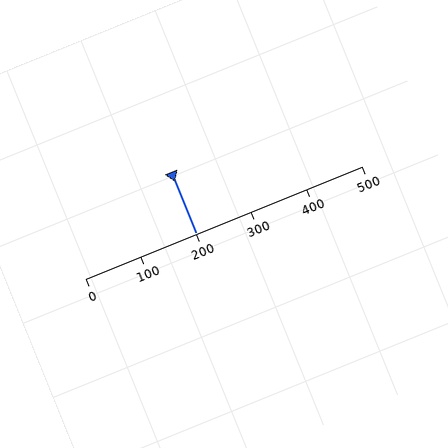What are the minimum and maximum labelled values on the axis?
The axis runs from 0 to 500.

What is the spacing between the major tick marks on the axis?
The major ticks are spaced 100 apart.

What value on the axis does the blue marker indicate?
The marker indicates approximately 200.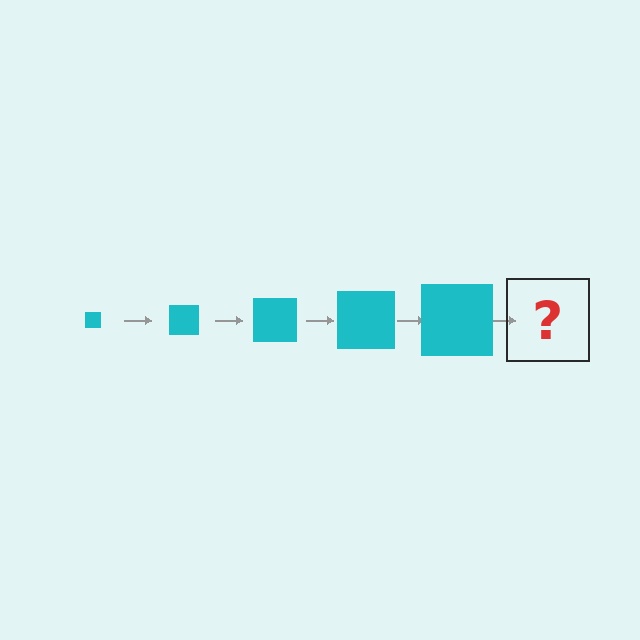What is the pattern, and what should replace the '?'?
The pattern is that the square gets progressively larger each step. The '?' should be a cyan square, larger than the previous one.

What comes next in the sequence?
The next element should be a cyan square, larger than the previous one.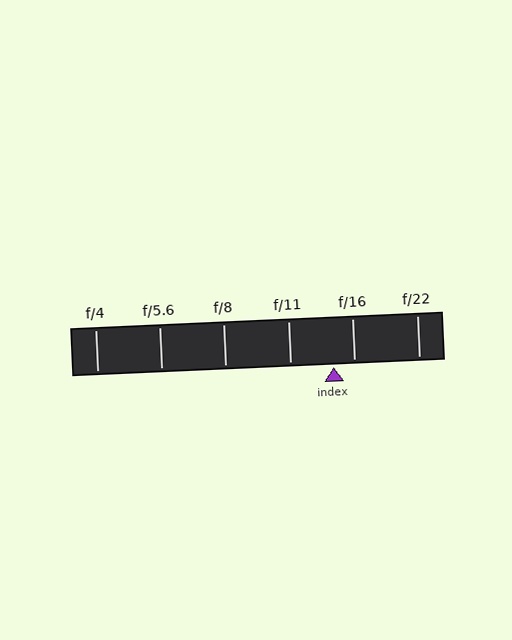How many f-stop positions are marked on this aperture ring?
There are 6 f-stop positions marked.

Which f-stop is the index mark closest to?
The index mark is closest to f/16.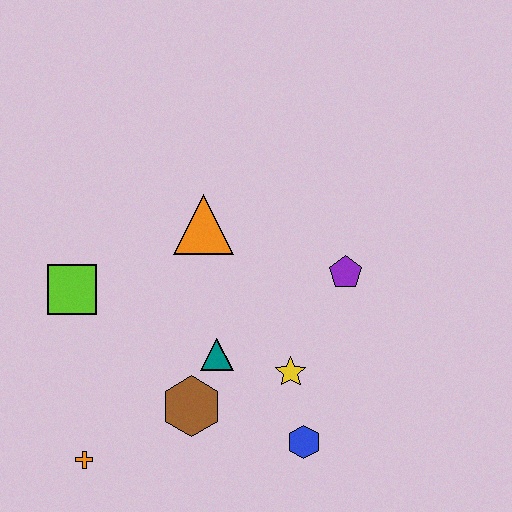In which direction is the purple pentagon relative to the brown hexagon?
The purple pentagon is to the right of the brown hexagon.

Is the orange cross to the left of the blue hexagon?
Yes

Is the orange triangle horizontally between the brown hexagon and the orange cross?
No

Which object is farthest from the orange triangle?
The orange cross is farthest from the orange triangle.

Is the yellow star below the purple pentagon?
Yes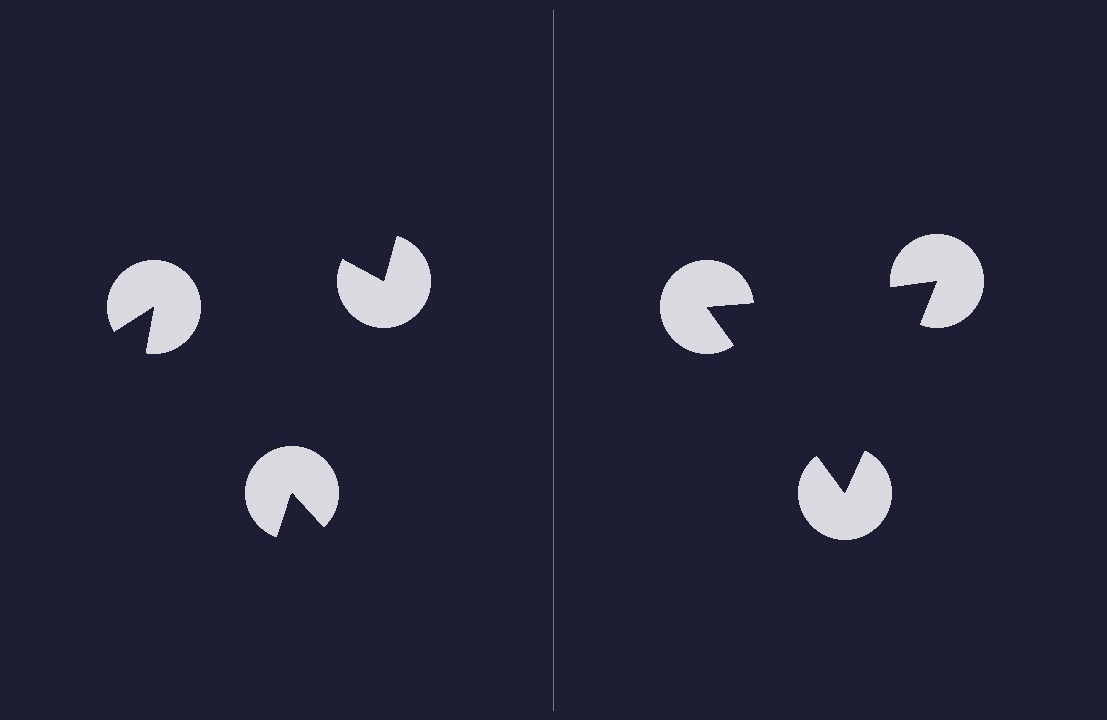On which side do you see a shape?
An illusory triangle appears on the right side. On the left side the wedge cuts are rotated, so no coherent shape forms.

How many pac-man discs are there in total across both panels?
6 — 3 on each side.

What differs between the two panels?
The pac-man discs are positioned identically on both sides; only the wedge orientations differ. On the right they align to a triangle; on the left they are misaligned.